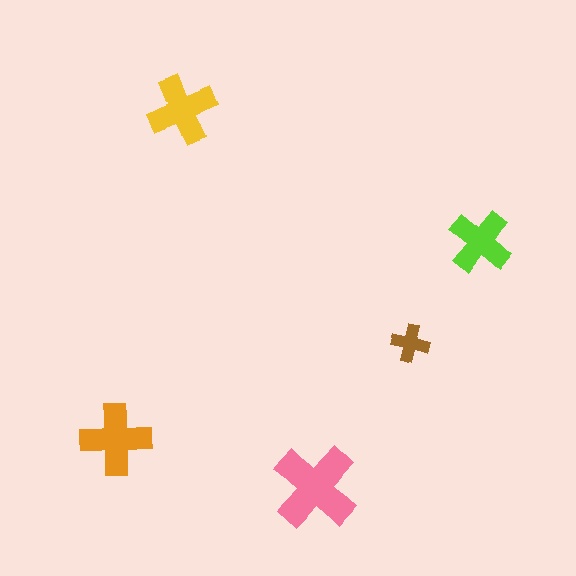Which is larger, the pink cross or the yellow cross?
The pink one.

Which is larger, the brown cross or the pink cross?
The pink one.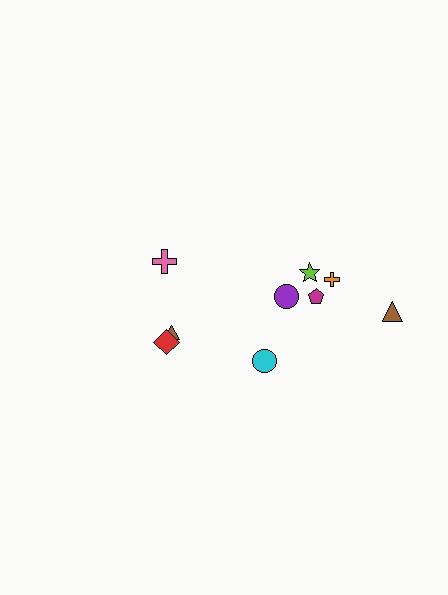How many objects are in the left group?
There are 3 objects.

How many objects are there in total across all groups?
There are 9 objects.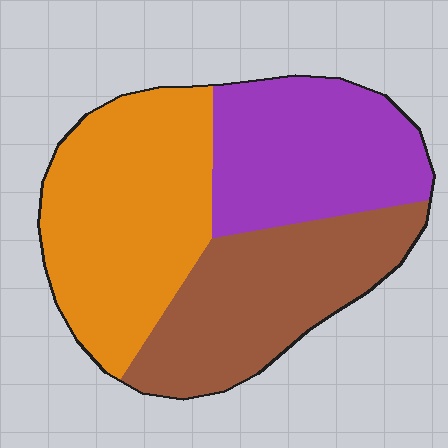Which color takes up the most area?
Orange, at roughly 40%.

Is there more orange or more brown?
Orange.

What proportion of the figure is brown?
Brown takes up about one third (1/3) of the figure.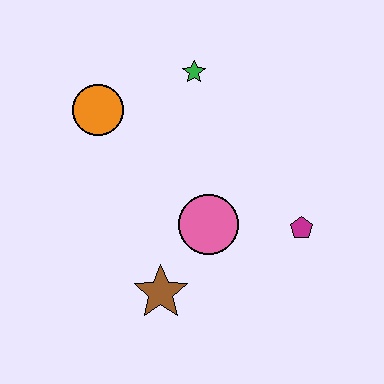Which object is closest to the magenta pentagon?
The pink circle is closest to the magenta pentagon.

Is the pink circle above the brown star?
Yes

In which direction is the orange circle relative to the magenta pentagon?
The orange circle is to the left of the magenta pentagon.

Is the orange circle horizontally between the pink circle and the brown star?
No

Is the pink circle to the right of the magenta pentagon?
No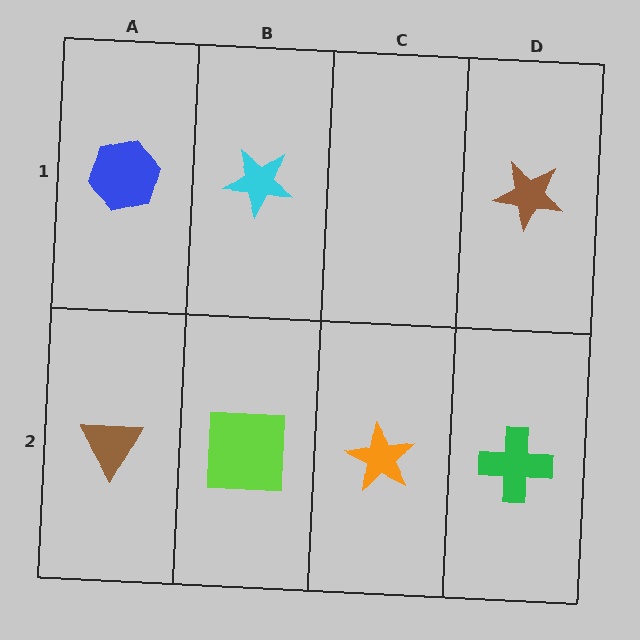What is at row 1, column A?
A blue hexagon.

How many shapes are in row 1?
3 shapes.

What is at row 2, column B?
A lime square.